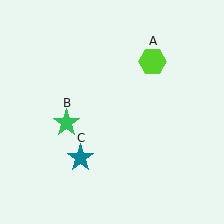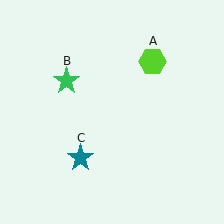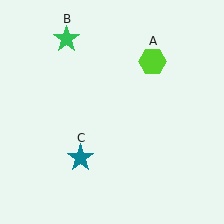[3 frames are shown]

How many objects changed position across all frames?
1 object changed position: green star (object B).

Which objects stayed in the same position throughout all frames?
Lime hexagon (object A) and teal star (object C) remained stationary.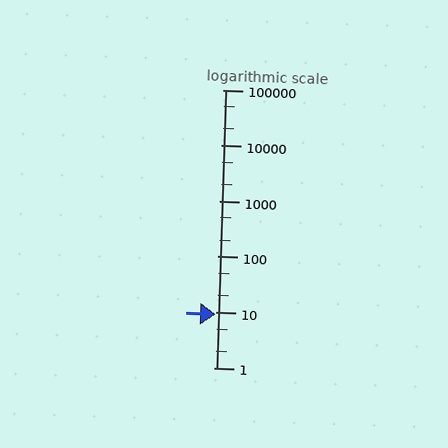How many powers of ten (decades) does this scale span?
The scale spans 5 decades, from 1 to 100000.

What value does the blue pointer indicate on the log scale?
The pointer indicates approximately 9.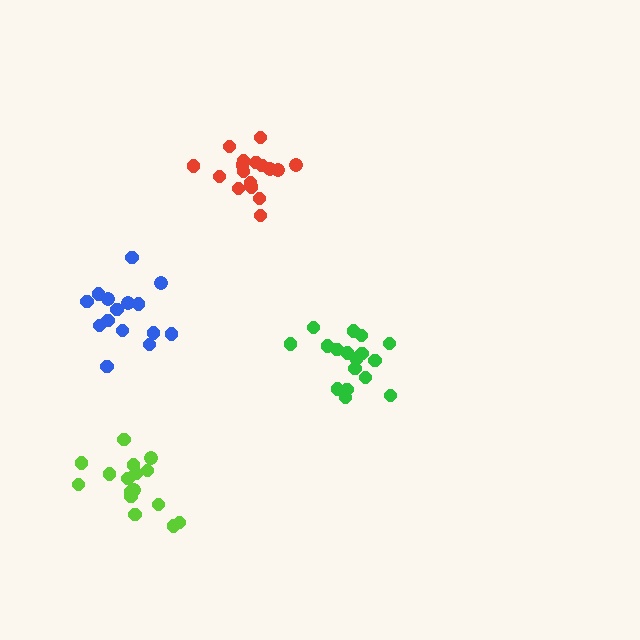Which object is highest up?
The red cluster is topmost.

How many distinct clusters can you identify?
There are 4 distinct clusters.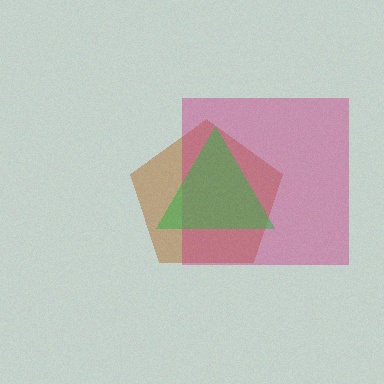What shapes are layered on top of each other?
The layered shapes are: a brown pentagon, a magenta square, a green triangle.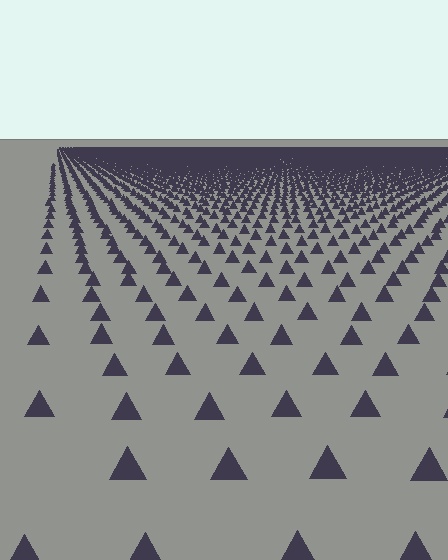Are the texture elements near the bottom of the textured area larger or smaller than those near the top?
Larger. Near the bottom, elements are closer to the viewer and appear at a bigger on-screen size.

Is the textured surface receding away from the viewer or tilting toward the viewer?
The surface is receding away from the viewer. Texture elements get smaller and denser toward the top.